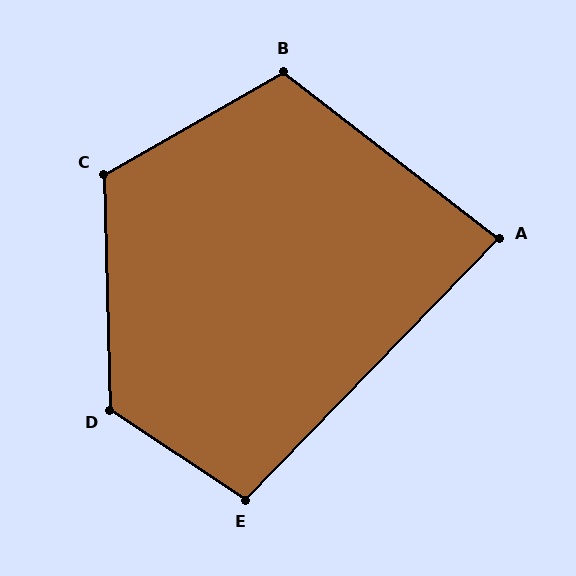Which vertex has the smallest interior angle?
A, at approximately 84 degrees.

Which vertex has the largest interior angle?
D, at approximately 125 degrees.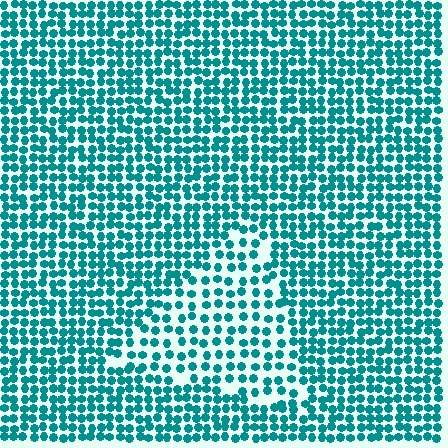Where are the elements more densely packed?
The elements are more densely packed outside the triangle boundary.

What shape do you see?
I see a triangle.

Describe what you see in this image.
The image contains small teal elements arranged at two different densities. A triangle-shaped region is visible where the elements are less densely packed than the surrounding area.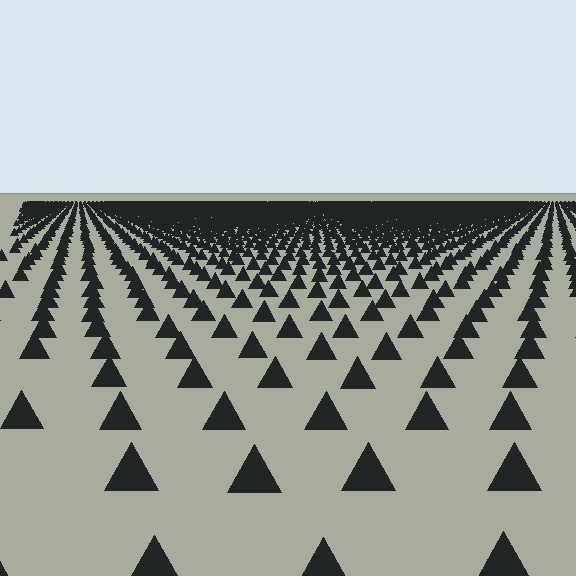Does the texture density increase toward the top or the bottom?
Density increases toward the top.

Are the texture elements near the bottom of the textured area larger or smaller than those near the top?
Larger. Near the bottom, elements are closer to the viewer and appear at a bigger on-screen size.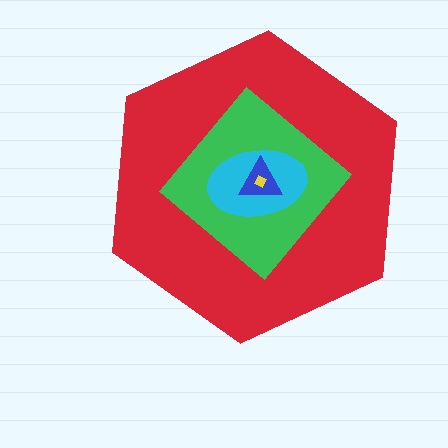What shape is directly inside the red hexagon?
The green diamond.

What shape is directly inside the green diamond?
The cyan ellipse.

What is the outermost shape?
The red hexagon.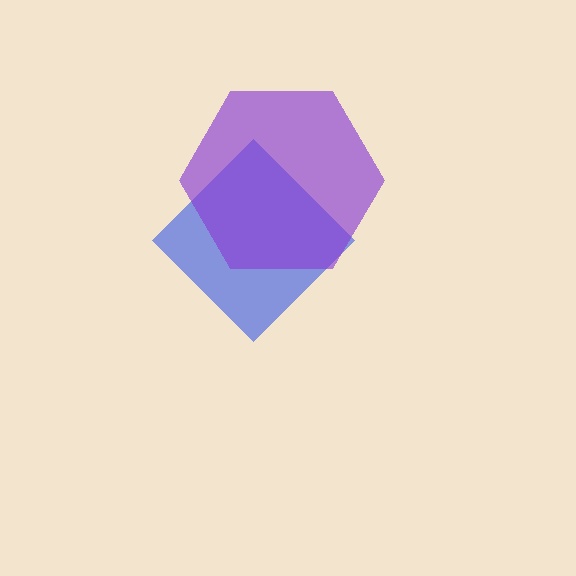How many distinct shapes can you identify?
There are 2 distinct shapes: a blue diamond, a purple hexagon.